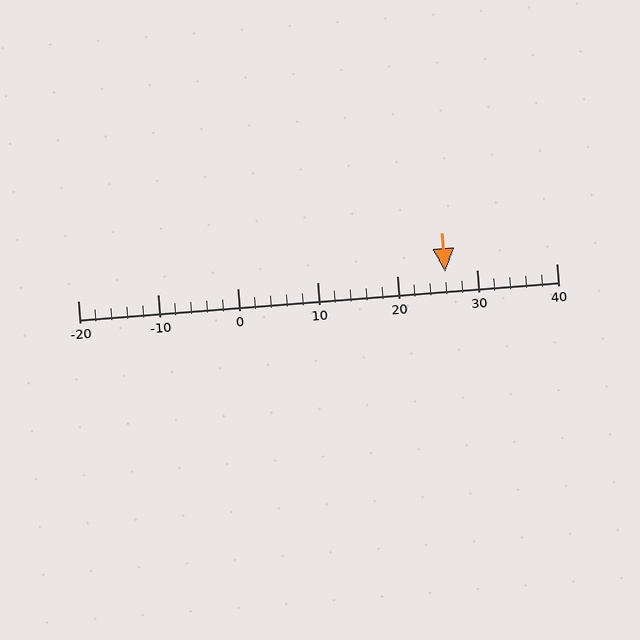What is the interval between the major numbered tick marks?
The major tick marks are spaced 10 units apart.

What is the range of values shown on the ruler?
The ruler shows values from -20 to 40.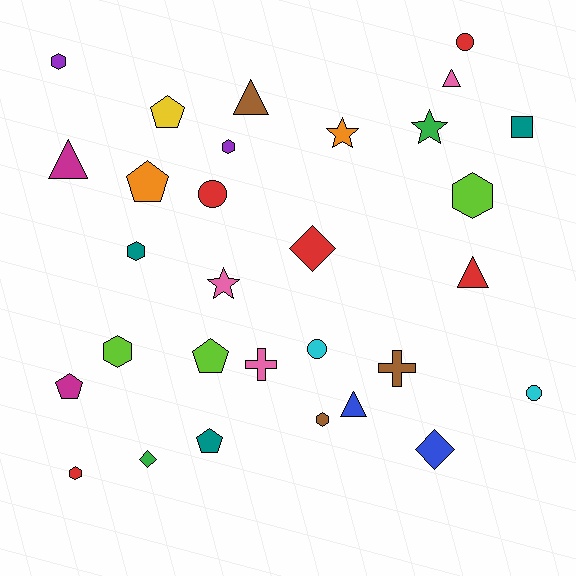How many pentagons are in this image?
There are 5 pentagons.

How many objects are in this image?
There are 30 objects.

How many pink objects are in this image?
There are 3 pink objects.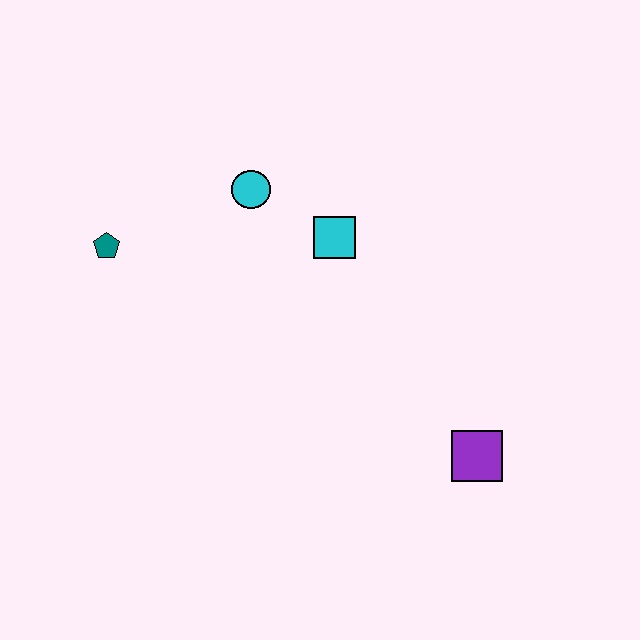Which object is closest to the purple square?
The cyan square is closest to the purple square.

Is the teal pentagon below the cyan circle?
Yes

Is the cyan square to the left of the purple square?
Yes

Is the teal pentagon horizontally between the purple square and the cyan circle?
No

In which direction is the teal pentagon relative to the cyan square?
The teal pentagon is to the left of the cyan square.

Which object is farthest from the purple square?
The teal pentagon is farthest from the purple square.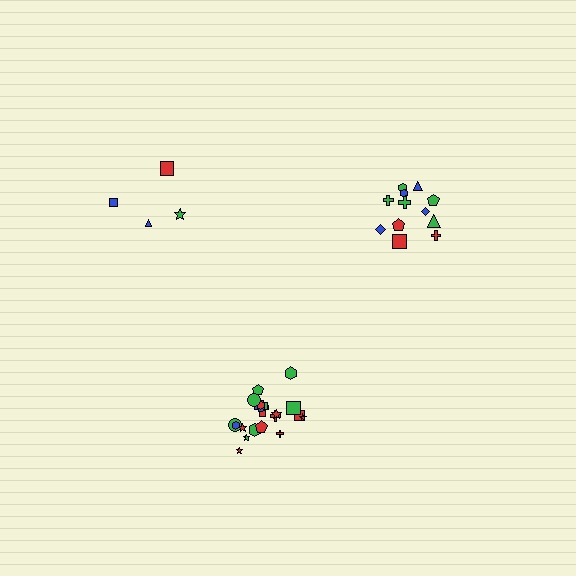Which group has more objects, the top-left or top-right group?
The top-right group.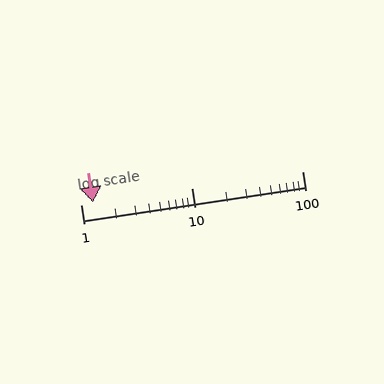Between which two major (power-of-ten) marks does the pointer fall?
The pointer is between 1 and 10.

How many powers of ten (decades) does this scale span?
The scale spans 2 decades, from 1 to 100.